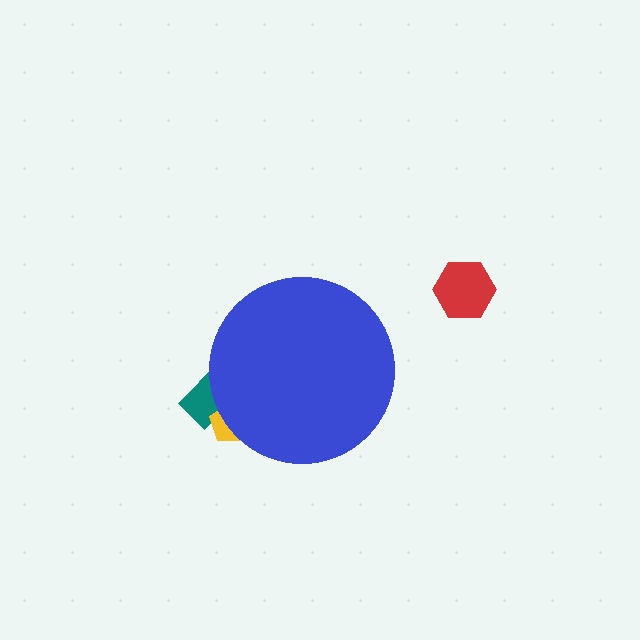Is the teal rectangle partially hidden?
Yes, the teal rectangle is partially hidden behind the blue circle.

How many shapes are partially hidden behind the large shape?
2 shapes are partially hidden.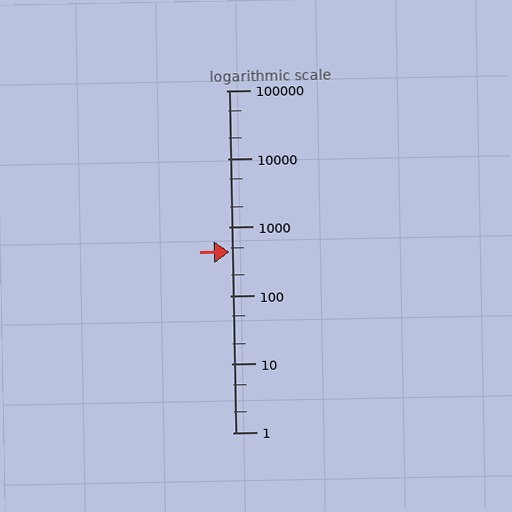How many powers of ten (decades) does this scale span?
The scale spans 5 decades, from 1 to 100000.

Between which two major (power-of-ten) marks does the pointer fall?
The pointer is between 100 and 1000.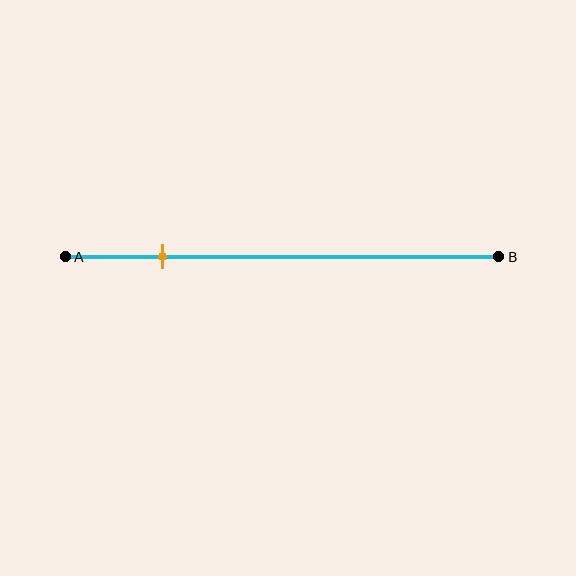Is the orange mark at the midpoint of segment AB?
No, the mark is at about 20% from A, not at the 50% midpoint.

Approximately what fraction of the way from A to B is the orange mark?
The orange mark is approximately 20% of the way from A to B.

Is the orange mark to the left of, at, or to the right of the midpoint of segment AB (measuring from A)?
The orange mark is to the left of the midpoint of segment AB.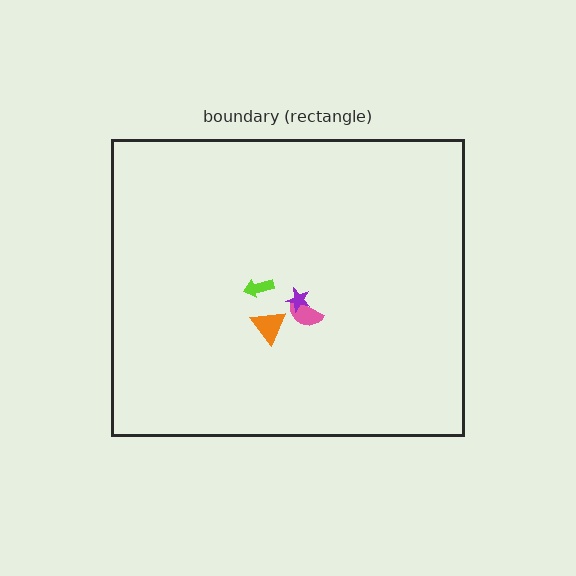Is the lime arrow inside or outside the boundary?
Inside.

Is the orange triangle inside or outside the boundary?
Inside.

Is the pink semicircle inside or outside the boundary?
Inside.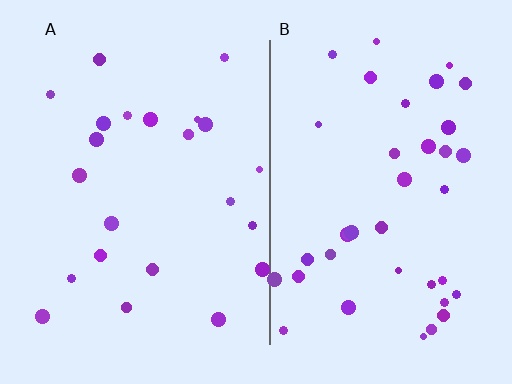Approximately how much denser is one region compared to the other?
Approximately 1.7× — region B over region A.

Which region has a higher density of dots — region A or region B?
B (the right).